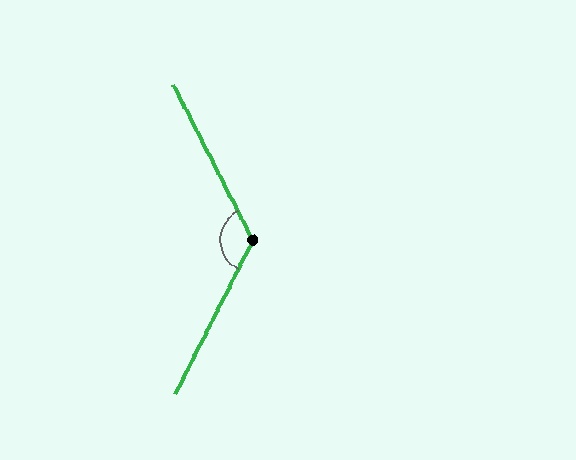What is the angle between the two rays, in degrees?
Approximately 126 degrees.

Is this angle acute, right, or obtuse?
It is obtuse.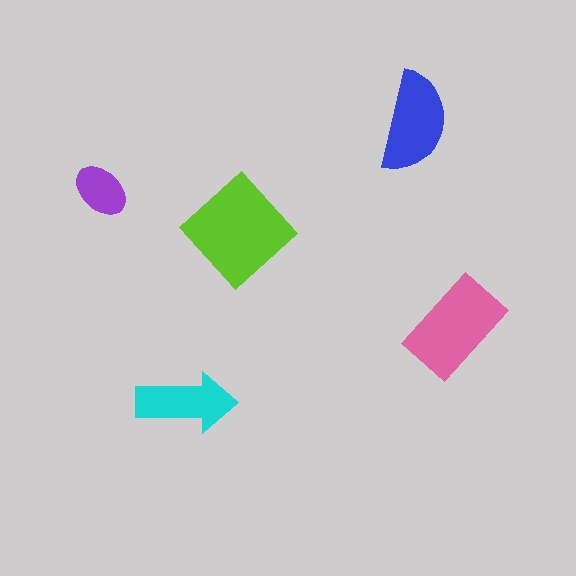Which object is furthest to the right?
The pink rectangle is rightmost.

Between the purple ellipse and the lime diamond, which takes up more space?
The lime diamond.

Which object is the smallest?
The purple ellipse.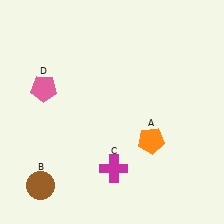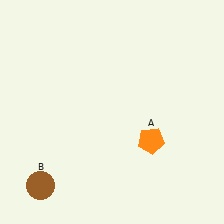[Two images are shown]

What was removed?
The pink pentagon (D), the magenta cross (C) were removed in Image 2.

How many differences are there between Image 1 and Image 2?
There are 2 differences between the two images.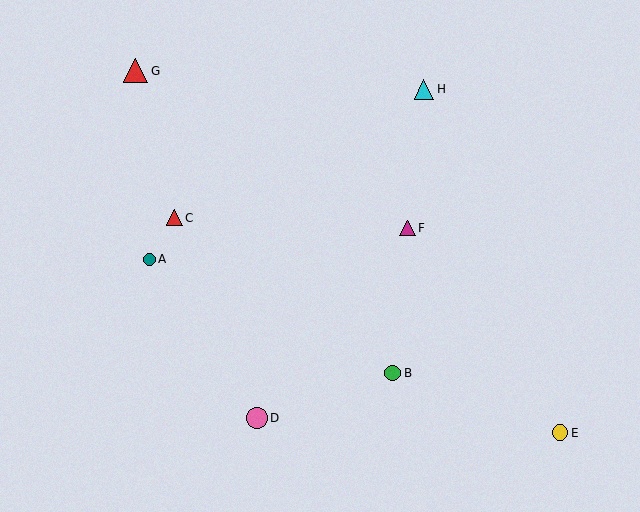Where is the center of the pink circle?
The center of the pink circle is at (257, 418).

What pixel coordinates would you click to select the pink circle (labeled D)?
Click at (257, 418) to select the pink circle D.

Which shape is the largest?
The red triangle (labeled G) is the largest.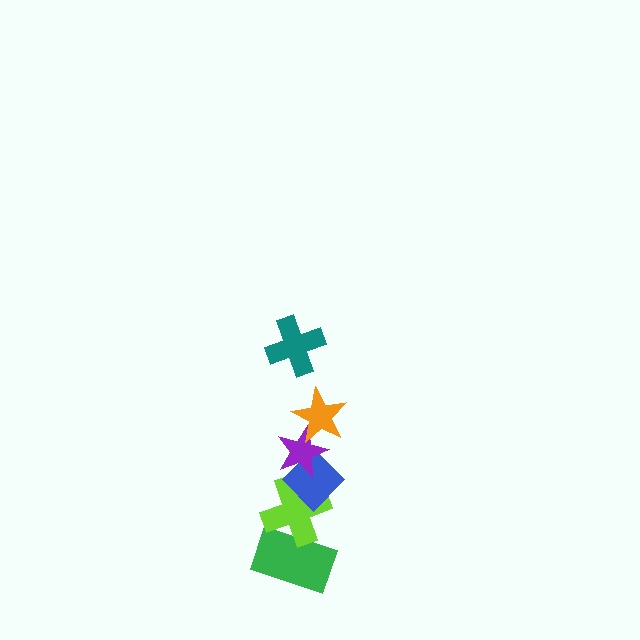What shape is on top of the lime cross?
The blue diamond is on top of the lime cross.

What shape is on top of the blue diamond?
The purple star is on top of the blue diamond.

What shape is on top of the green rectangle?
The lime cross is on top of the green rectangle.